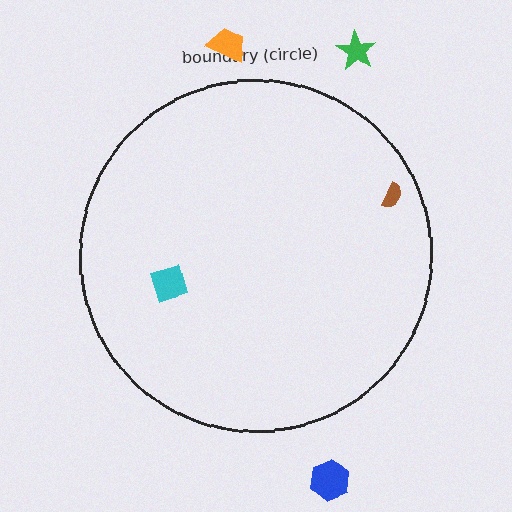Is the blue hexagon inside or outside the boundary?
Outside.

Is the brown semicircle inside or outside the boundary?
Inside.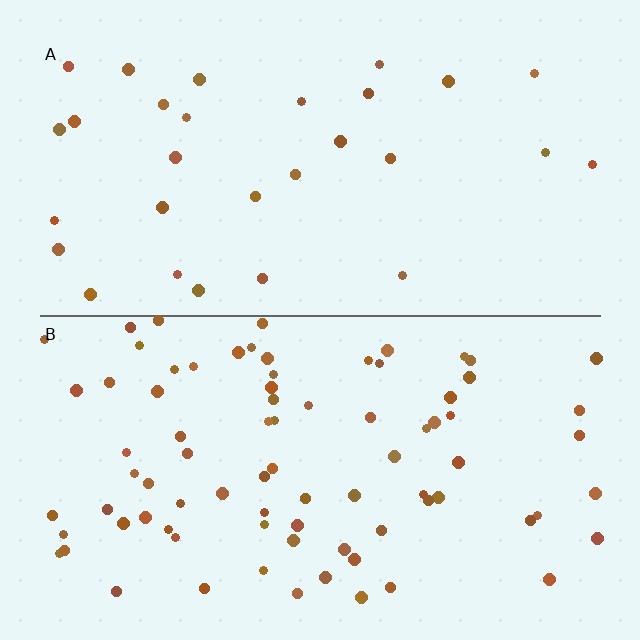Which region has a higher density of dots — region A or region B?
B (the bottom).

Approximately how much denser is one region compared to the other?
Approximately 2.8× — region B over region A.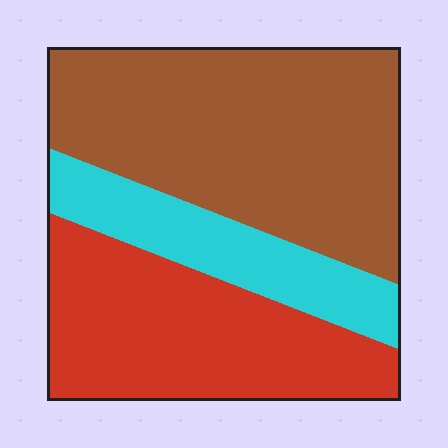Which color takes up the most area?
Brown, at roughly 50%.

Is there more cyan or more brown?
Brown.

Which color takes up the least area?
Cyan, at roughly 20%.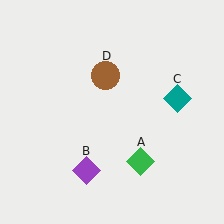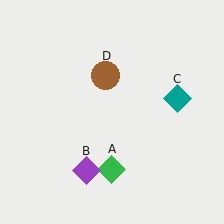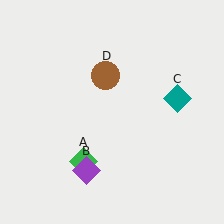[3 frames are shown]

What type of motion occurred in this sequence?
The green diamond (object A) rotated clockwise around the center of the scene.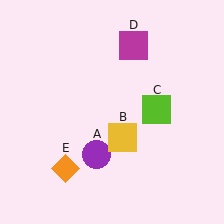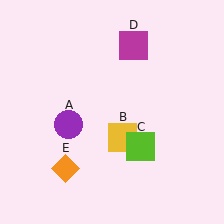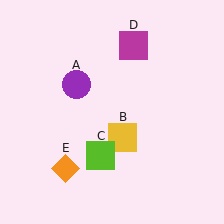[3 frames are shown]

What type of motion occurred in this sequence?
The purple circle (object A), lime square (object C) rotated clockwise around the center of the scene.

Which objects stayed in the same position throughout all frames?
Yellow square (object B) and magenta square (object D) and orange diamond (object E) remained stationary.